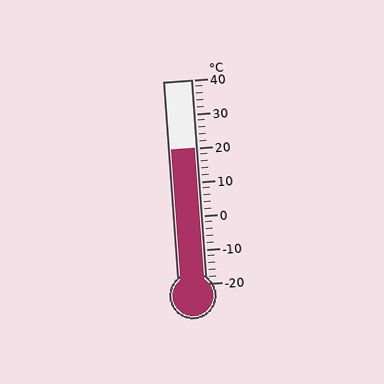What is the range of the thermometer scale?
The thermometer scale ranges from -20°C to 40°C.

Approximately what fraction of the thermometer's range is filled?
The thermometer is filled to approximately 65% of its range.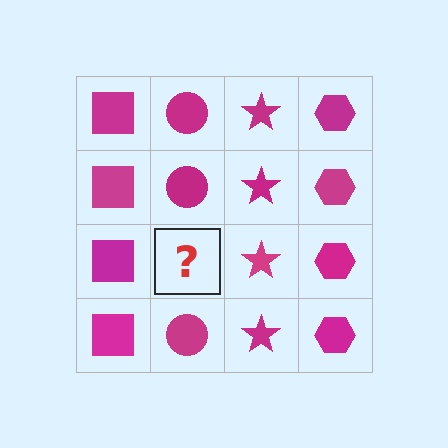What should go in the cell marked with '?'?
The missing cell should contain a magenta circle.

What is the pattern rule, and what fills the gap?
The rule is that each column has a consistent shape. The gap should be filled with a magenta circle.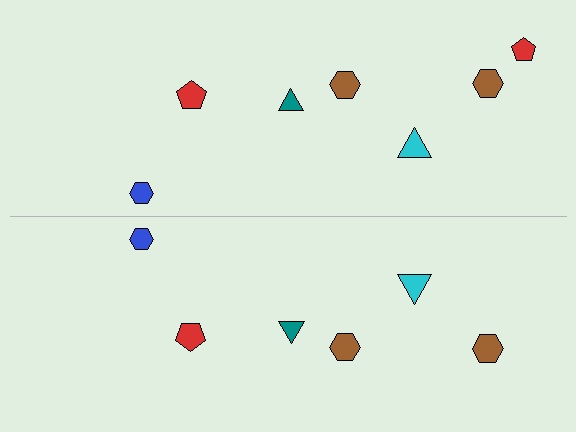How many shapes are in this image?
There are 13 shapes in this image.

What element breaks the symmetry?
A red pentagon is missing from the bottom side.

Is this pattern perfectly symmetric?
No, the pattern is not perfectly symmetric. A red pentagon is missing from the bottom side.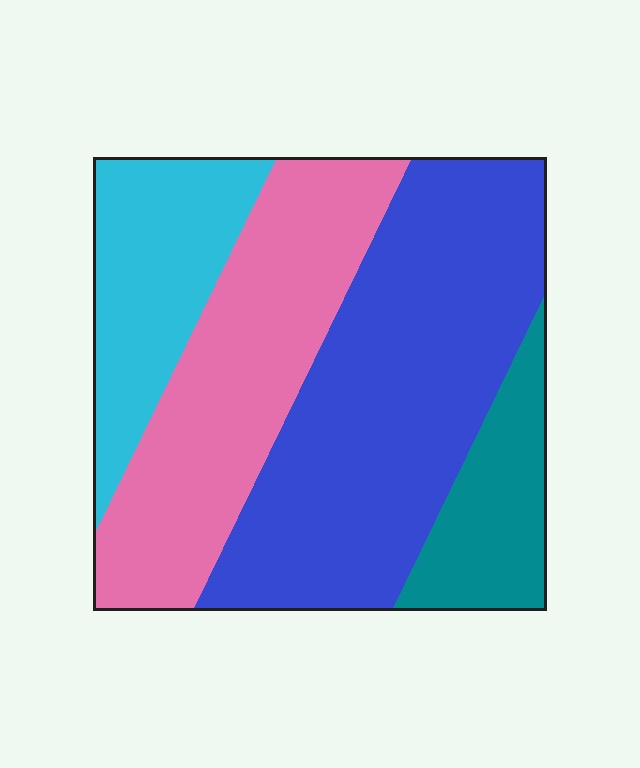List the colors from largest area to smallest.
From largest to smallest: blue, pink, cyan, teal.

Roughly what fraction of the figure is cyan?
Cyan takes up about one sixth (1/6) of the figure.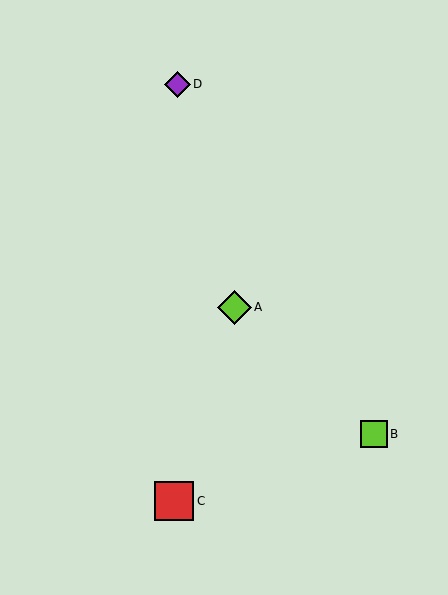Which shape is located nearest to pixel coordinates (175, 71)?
The purple diamond (labeled D) at (177, 84) is nearest to that location.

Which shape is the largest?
The red square (labeled C) is the largest.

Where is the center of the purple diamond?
The center of the purple diamond is at (177, 84).